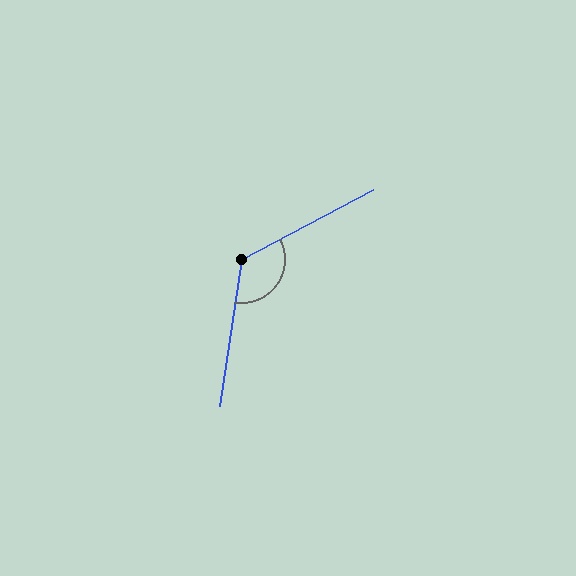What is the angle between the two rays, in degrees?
Approximately 127 degrees.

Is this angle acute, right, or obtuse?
It is obtuse.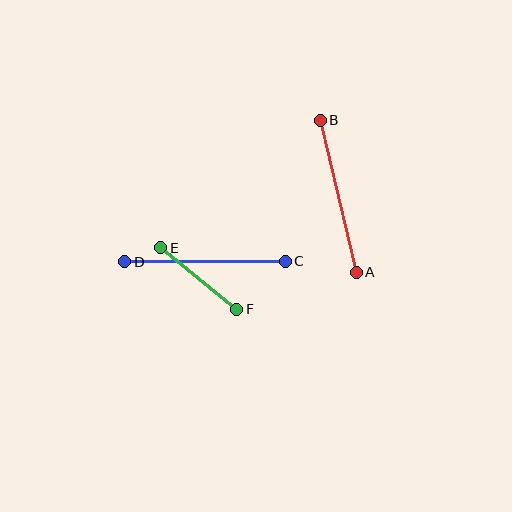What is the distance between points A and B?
The distance is approximately 156 pixels.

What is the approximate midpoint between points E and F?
The midpoint is at approximately (199, 278) pixels.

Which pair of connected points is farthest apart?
Points C and D are farthest apart.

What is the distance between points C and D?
The distance is approximately 160 pixels.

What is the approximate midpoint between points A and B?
The midpoint is at approximately (338, 196) pixels.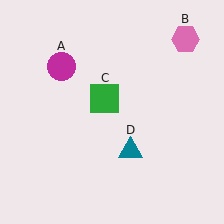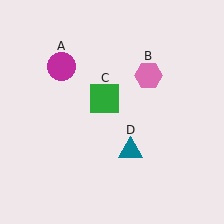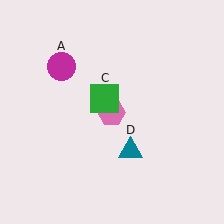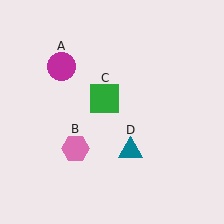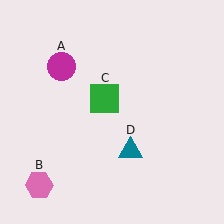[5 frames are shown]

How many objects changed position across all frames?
1 object changed position: pink hexagon (object B).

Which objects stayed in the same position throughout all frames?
Magenta circle (object A) and green square (object C) and teal triangle (object D) remained stationary.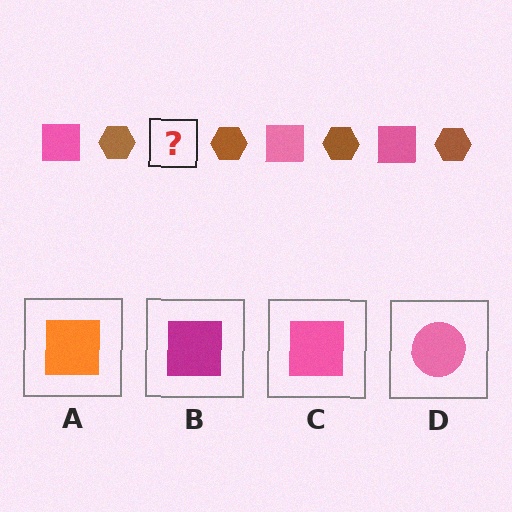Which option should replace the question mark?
Option C.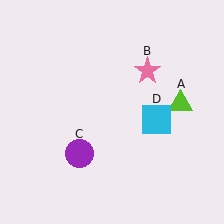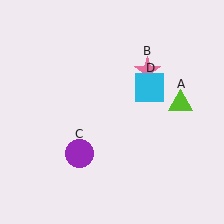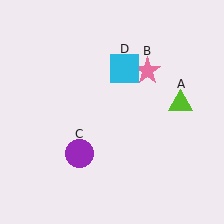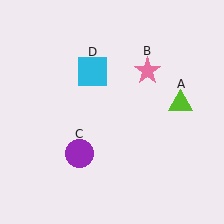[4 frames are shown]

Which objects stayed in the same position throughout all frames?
Lime triangle (object A) and pink star (object B) and purple circle (object C) remained stationary.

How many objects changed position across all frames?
1 object changed position: cyan square (object D).